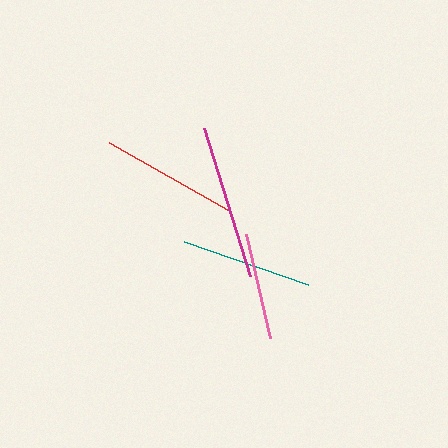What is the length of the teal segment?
The teal segment is approximately 132 pixels long.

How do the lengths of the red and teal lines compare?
The red and teal lines are approximately the same length.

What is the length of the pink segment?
The pink segment is approximately 107 pixels long.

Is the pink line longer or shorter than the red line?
The red line is longer than the pink line.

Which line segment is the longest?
The magenta line is the longest at approximately 155 pixels.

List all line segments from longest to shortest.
From longest to shortest: magenta, red, teal, pink.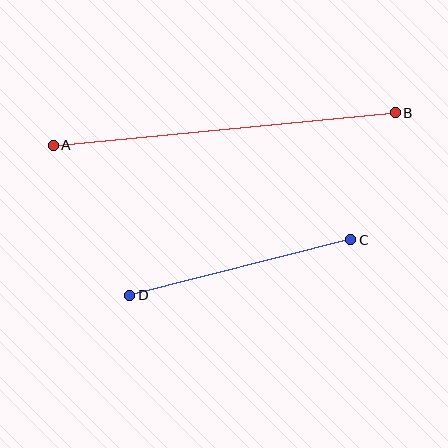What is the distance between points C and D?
The distance is approximately 228 pixels.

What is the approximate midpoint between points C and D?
The midpoint is at approximately (240, 268) pixels.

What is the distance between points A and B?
The distance is approximately 344 pixels.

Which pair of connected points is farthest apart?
Points A and B are farthest apart.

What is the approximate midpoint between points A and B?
The midpoint is at approximately (224, 129) pixels.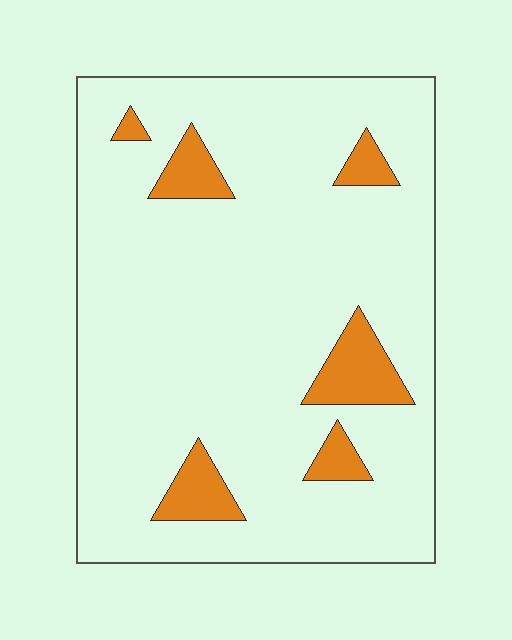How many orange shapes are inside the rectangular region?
6.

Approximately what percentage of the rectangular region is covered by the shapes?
Approximately 10%.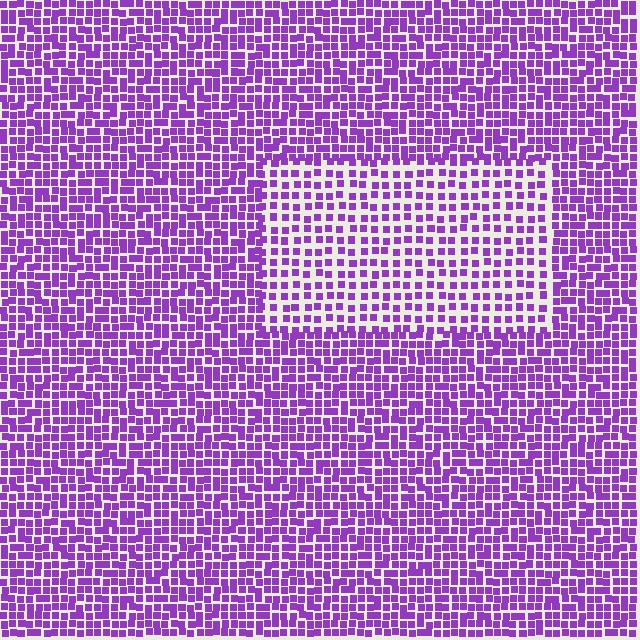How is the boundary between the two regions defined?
The boundary is defined by a change in element density (approximately 1.7x ratio). All elements are the same color, size, and shape.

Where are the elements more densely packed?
The elements are more densely packed outside the rectangle boundary.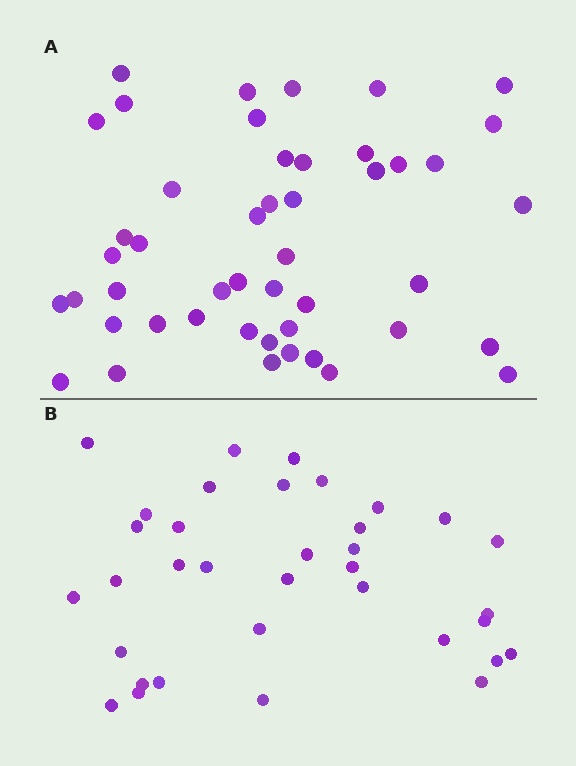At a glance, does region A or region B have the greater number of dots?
Region A (the top region) has more dots.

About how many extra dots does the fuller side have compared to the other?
Region A has roughly 12 or so more dots than region B.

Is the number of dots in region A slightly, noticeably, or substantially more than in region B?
Region A has noticeably more, but not dramatically so. The ratio is roughly 1.3 to 1.